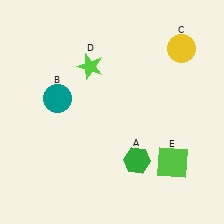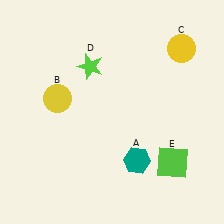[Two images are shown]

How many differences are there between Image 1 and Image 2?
There are 2 differences between the two images.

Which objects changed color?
A changed from green to teal. B changed from teal to yellow.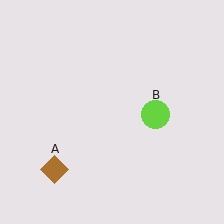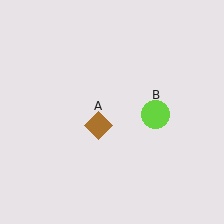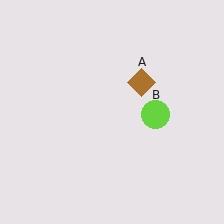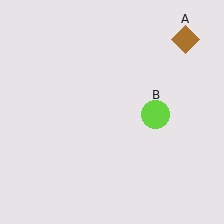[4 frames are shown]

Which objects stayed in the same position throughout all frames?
Lime circle (object B) remained stationary.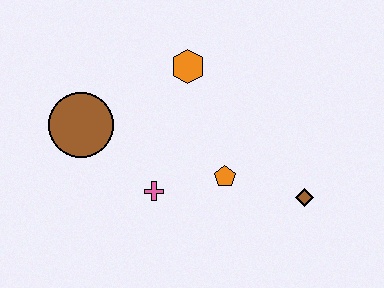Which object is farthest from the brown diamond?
The brown circle is farthest from the brown diamond.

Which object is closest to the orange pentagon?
The pink cross is closest to the orange pentagon.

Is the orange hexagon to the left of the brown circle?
No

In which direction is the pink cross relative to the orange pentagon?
The pink cross is to the left of the orange pentagon.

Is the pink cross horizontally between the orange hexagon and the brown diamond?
No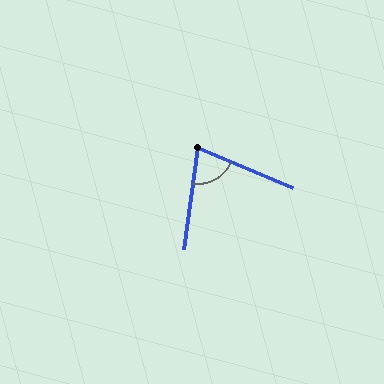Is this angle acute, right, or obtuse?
It is acute.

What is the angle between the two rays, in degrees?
Approximately 75 degrees.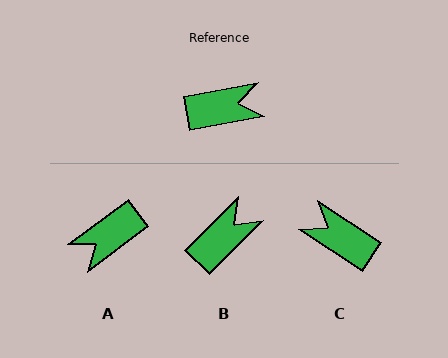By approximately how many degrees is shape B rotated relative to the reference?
Approximately 35 degrees counter-clockwise.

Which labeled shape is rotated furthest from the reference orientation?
A, about 154 degrees away.